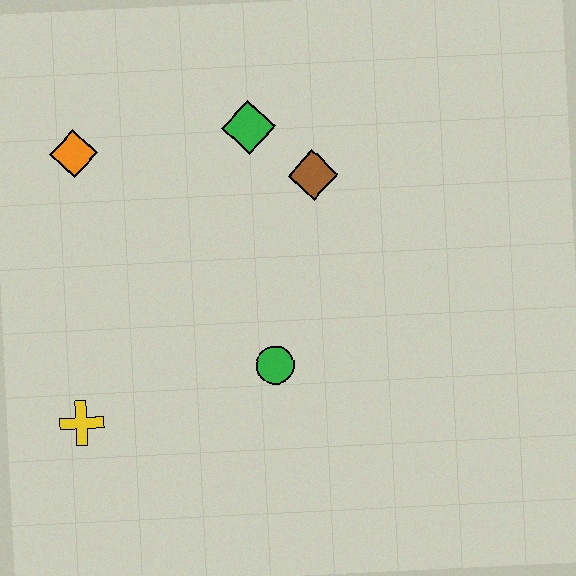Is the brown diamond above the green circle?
Yes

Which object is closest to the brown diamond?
The green diamond is closest to the brown diamond.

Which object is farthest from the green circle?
The orange diamond is farthest from the green circle.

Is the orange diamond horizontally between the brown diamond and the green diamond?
No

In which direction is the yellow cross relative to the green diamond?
The yellow cross is below the green diamond.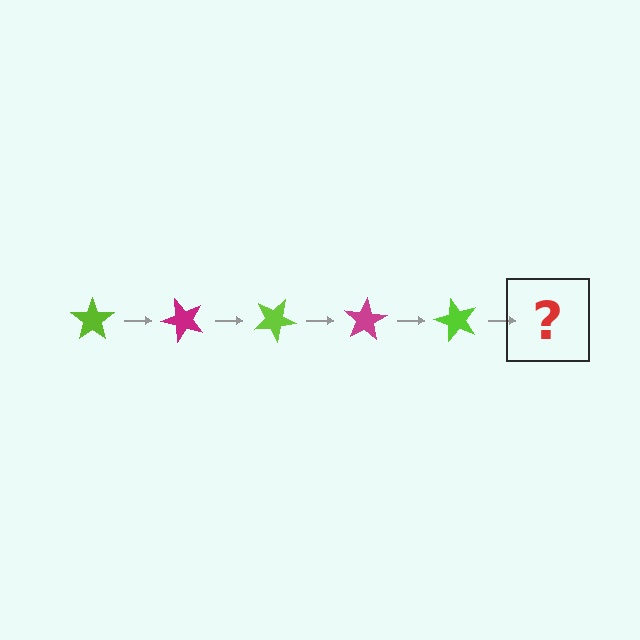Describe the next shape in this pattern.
It should be a magenta star, rotated 250 degrees from the start.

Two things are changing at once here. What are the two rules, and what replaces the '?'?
The two rules are that it rotates 50 degrees each step and the color cycles through lime and magenta. The '?' should be a magenta star, rotated 250 degrees from the start.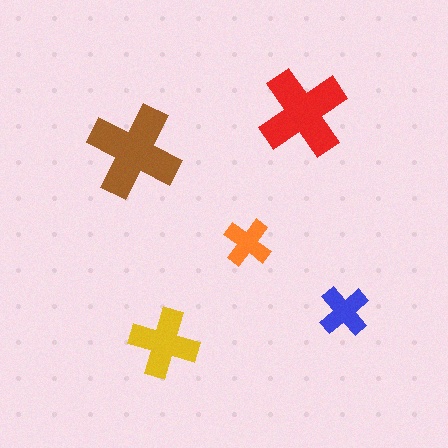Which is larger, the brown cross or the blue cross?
The brown one.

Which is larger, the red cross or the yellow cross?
The red one.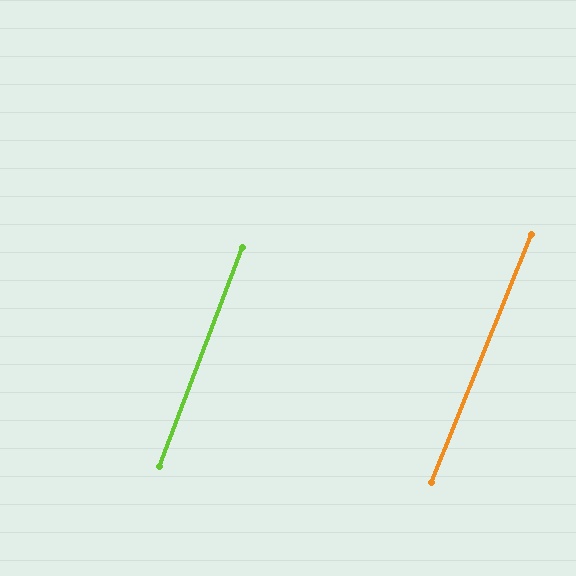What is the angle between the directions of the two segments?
Approximately 1 degree.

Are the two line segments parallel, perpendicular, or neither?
Parallel — their directions differ by only 1.2°.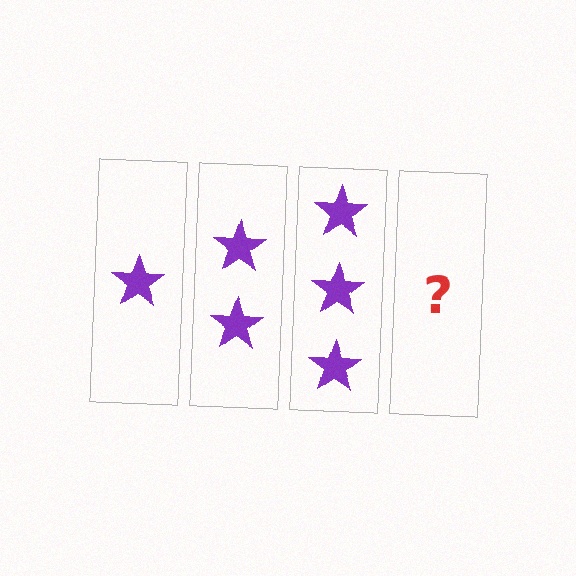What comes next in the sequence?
The next element should be 4 stars.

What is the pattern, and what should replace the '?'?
The pattern is that each step adds one more star. The '?' should be 4 stars.